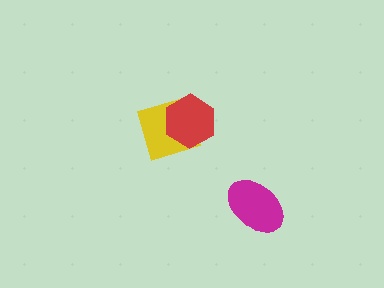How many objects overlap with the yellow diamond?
1 object overlaps with the yellow diamond.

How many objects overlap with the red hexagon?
1 object overlaps with the red hexagon.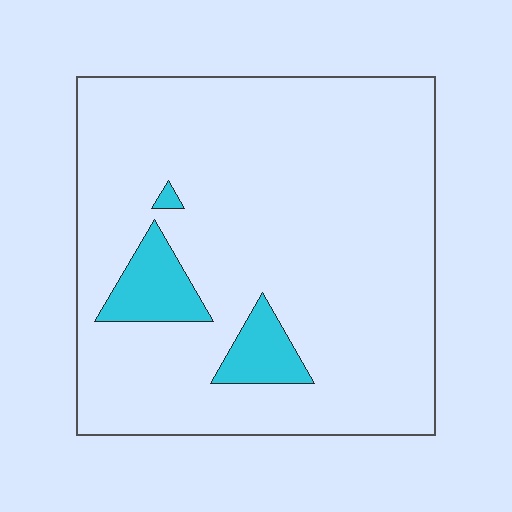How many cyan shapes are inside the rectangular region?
3.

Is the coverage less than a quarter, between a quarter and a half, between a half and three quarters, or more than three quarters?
Less than a quarter.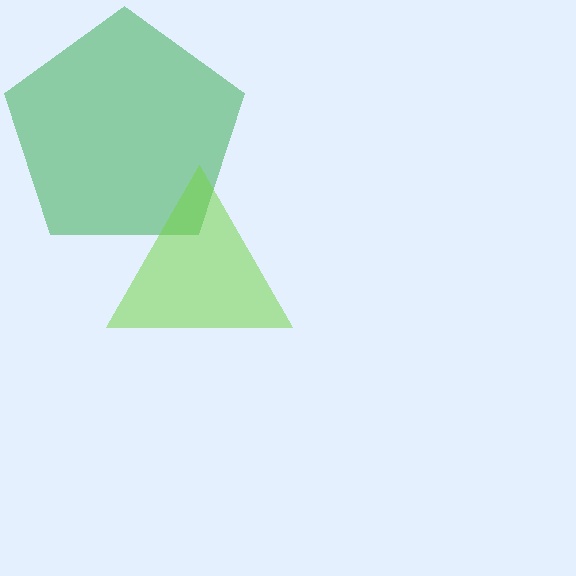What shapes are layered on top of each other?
The layered shapes are: a green pentagon, a lime triangle.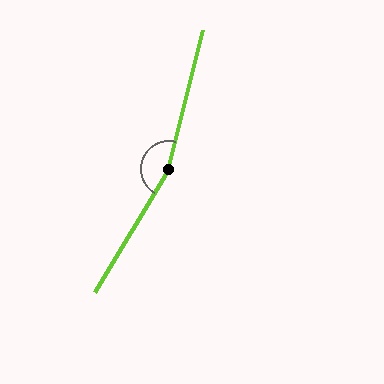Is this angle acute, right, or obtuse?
It is obtuse.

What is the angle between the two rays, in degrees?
Approximately 163 degrees.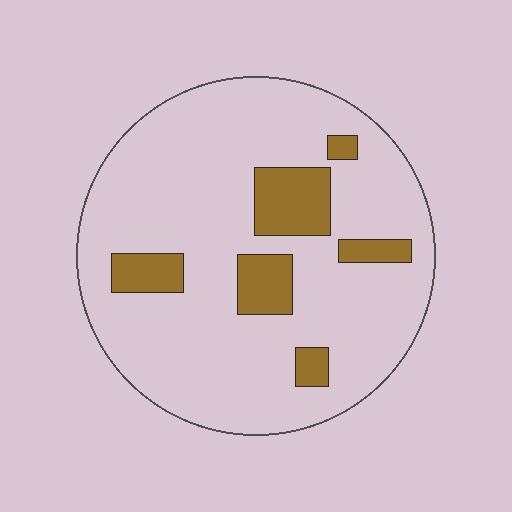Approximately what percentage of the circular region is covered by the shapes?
Approximately 15%.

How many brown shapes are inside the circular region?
6.